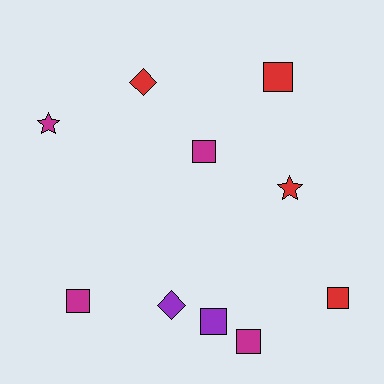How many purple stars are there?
There are no purple stars.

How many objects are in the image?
There are 10 objects.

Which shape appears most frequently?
Square, with 6 objects.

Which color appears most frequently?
Red, with 4 objects.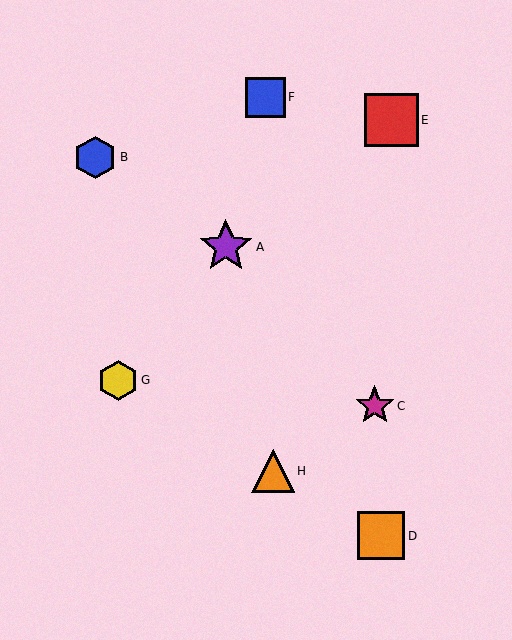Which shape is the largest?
The purple star (labeled A) is the largest.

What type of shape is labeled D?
Shape D is an orange square.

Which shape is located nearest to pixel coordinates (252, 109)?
The blue square (labeled F) at (266, 97) is nearest to that location.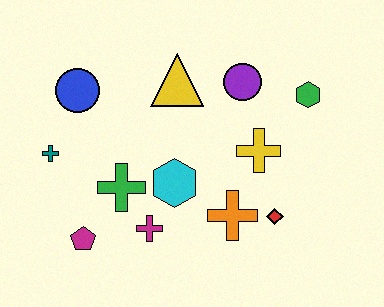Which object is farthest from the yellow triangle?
The magenta pentagon is farthest from the yellow triangle.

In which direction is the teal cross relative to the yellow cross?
The teal cross is to the left of the yellow cross.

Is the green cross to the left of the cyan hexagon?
Yes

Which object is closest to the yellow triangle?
The purple circle is closest to the yellow triangle.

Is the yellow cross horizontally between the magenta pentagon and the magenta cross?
No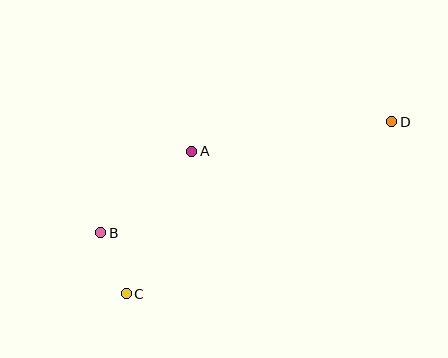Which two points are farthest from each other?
Points C and D are farthest from each other.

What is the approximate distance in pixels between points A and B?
The distance between A and B is approximately 122 pixels.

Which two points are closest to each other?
Points B and C are closest to each other.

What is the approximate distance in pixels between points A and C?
The distance between A and C is approximately 157 pixels.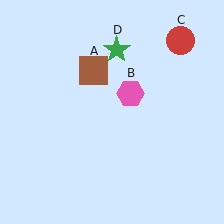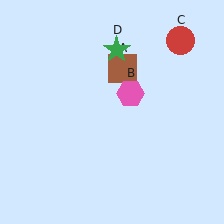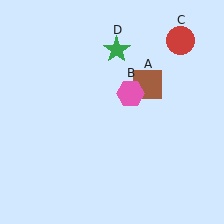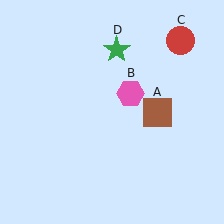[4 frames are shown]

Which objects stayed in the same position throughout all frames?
Pink hexagon (object B) and red circle (object C) and green star (object D) remained stationary.